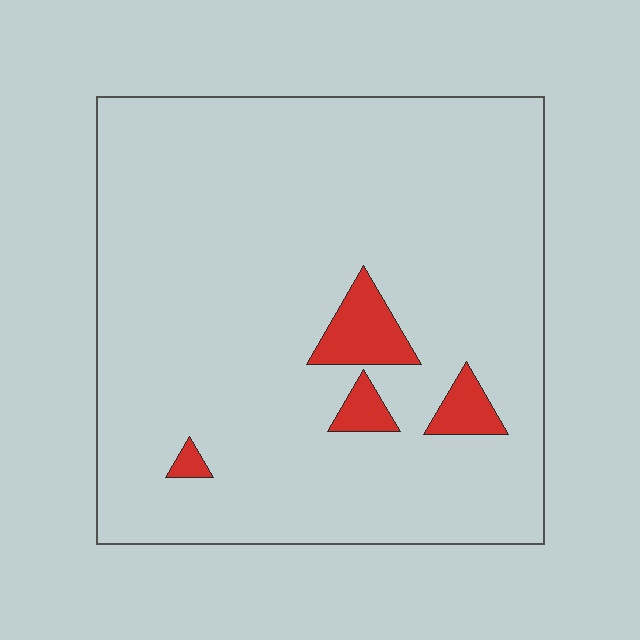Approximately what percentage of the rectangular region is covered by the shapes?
Approximately 5%.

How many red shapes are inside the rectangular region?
4.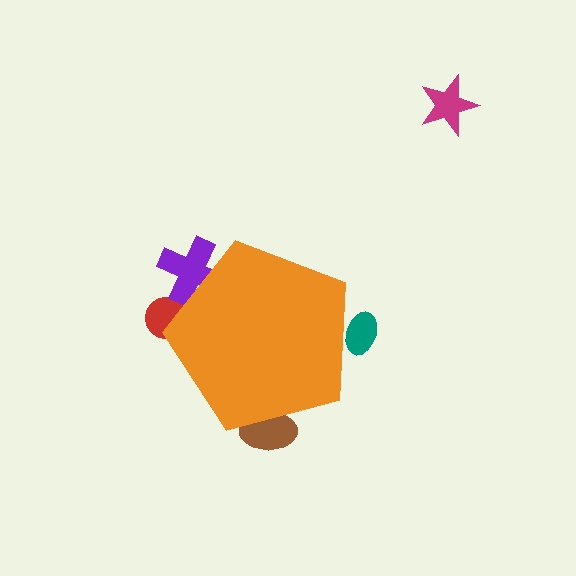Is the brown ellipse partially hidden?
Yes, the brown ellipse is partially hidden behind the orange pentagon.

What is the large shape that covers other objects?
An orange pentagon.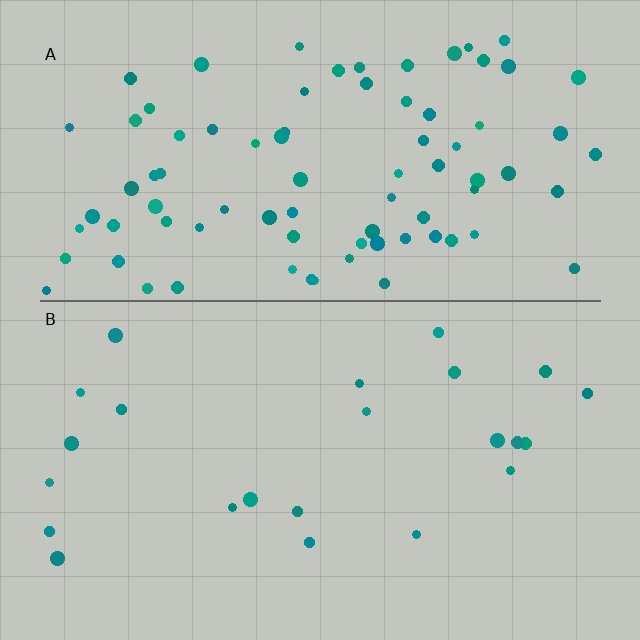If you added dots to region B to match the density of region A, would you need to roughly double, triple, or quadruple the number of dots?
Approximately quadruple.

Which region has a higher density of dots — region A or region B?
A (the top).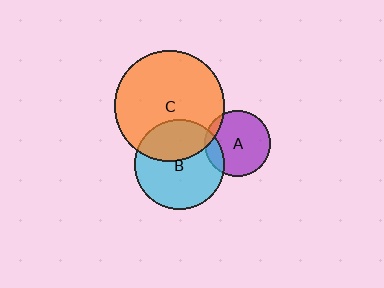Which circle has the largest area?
Circle C (orange).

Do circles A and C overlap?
Yes.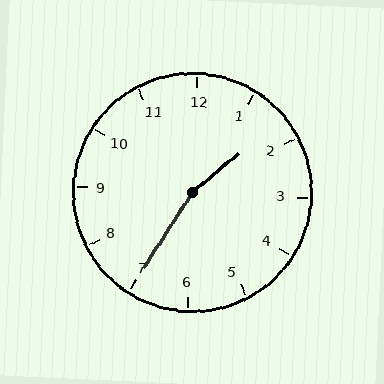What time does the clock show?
1:35.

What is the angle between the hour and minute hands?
Approximately 162 degrees.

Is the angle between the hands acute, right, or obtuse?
It is obtuse.